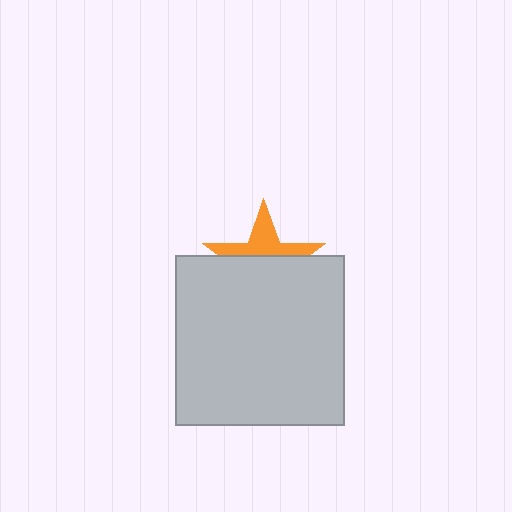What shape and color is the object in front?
The object in front is a light gray square.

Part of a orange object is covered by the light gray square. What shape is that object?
It is a star.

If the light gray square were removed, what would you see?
You would see the complete orange star.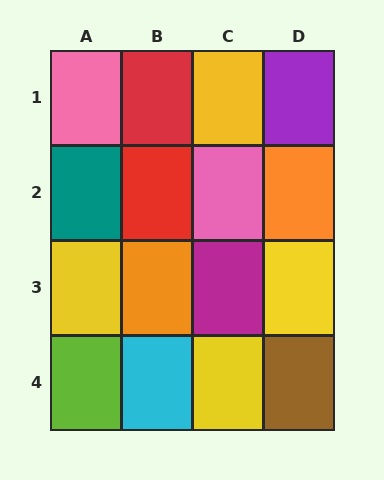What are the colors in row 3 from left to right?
Yellow, orange, magenta, yellow.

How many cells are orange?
2 cells are orange.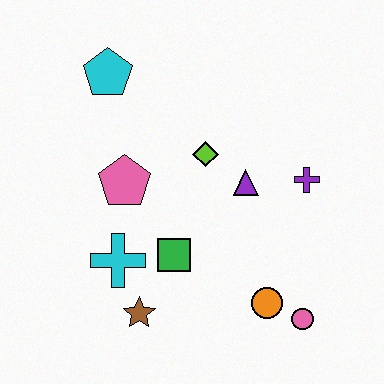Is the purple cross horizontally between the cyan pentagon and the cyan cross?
No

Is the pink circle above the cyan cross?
No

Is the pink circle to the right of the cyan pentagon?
Yes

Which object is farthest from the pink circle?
The cyan pentagon is farthest from the pink circle.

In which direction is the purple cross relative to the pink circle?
The purple cross is above the pink circle.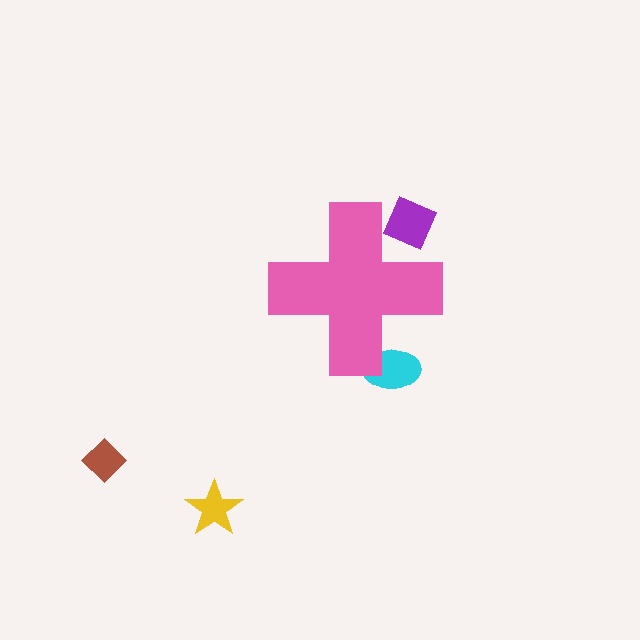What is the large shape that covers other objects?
A pink cross.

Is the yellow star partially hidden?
No, the yellow star is fully visible.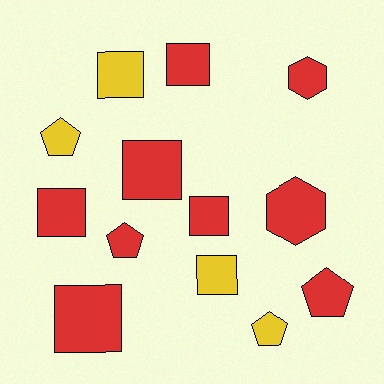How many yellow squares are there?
There are 2 yellow squares.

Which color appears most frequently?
Red, with 9 objects.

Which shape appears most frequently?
Square, with 7 objects.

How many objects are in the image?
There are 13 objects.